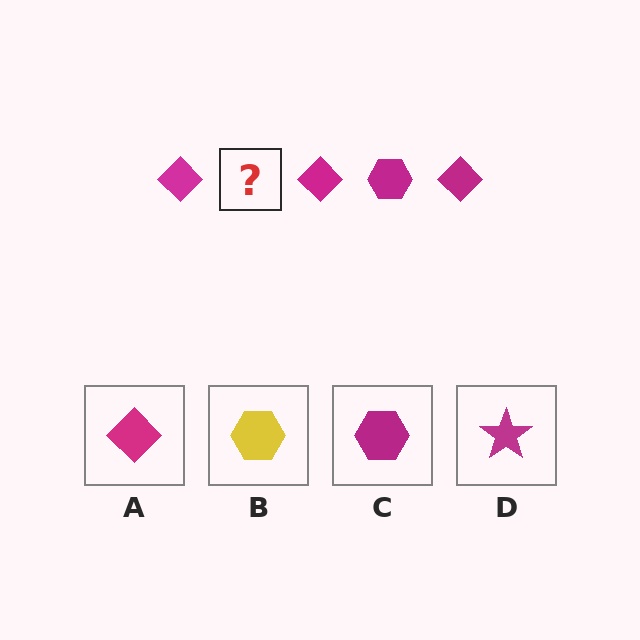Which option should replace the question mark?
Option C.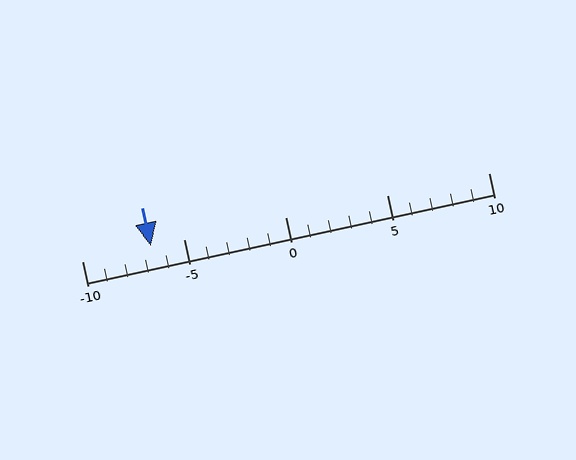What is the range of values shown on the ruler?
The ruler shows values from -10 to 10.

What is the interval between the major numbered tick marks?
The major tick marks are spaced 5 units apart.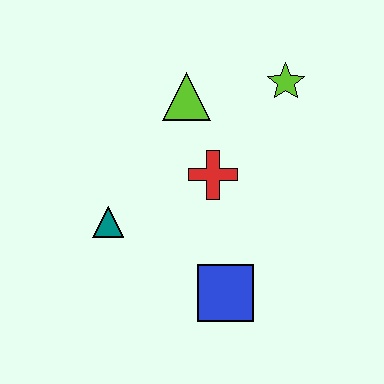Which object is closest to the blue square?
The red cross is closest to the blue square.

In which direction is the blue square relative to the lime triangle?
The blue square is below the lime triangle.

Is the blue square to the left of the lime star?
Yes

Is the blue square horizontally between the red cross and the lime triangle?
No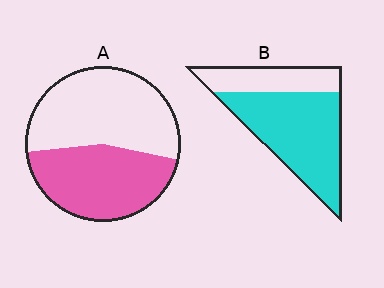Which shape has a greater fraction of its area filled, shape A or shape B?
Shape B.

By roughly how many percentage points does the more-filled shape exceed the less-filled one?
By roughly 25 percentage points (B over A).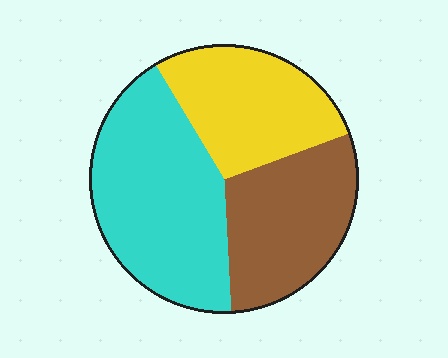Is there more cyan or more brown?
Cyan.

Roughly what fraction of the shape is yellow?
Yellow covers around 30% of the shape.